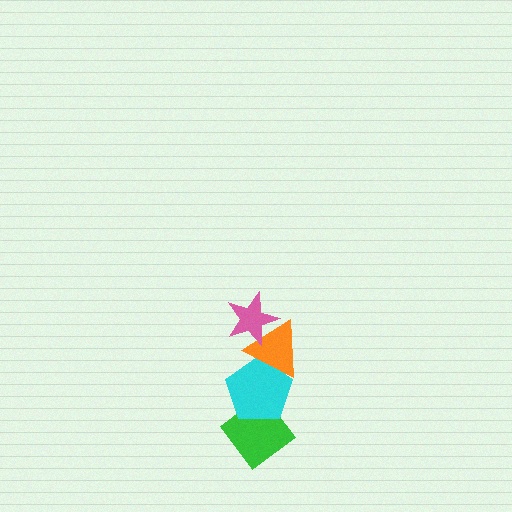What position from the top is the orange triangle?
The orange triangle is 2nd from the top.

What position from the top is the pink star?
The pink star is 1st from the top.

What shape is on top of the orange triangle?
The pink star is on top of the orange triangle.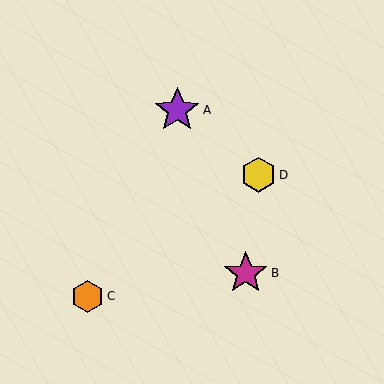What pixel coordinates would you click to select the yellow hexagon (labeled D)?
Click at (259, 175) to select the yellow hexagon D.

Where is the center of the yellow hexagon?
The center of the yellow hexagon is at (259, 175).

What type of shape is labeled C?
Shape C is an orange hexagon.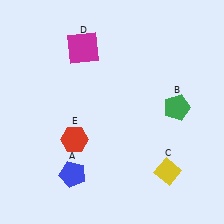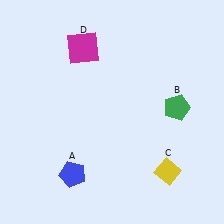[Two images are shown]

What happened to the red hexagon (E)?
The red hexagon (E) was removed in Image 2. It was in the bottom-left area of Image 1.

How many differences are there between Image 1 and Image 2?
There is 1 difference between the two images.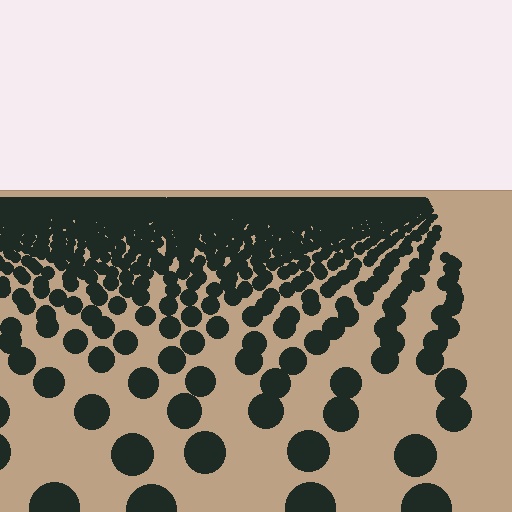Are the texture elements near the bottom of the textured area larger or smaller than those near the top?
Larger. Near the bottom, elements are closer to the viewer and appear at a bigger on-screen size.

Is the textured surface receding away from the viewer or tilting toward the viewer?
The surface is receding away from the viewer. Texture elements get smaller and denser toward the top.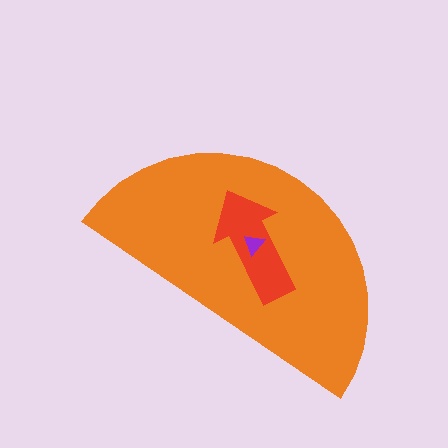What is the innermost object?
The purple triangle.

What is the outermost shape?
The orange semicircle.